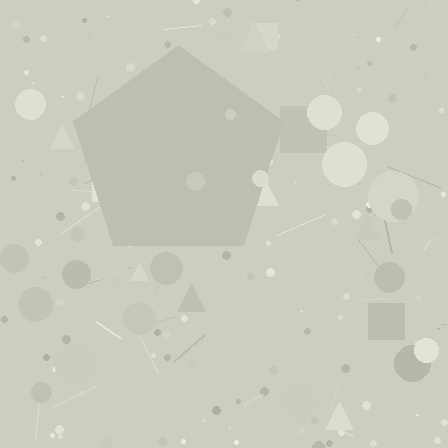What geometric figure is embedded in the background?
A pentagon is embedded in the background.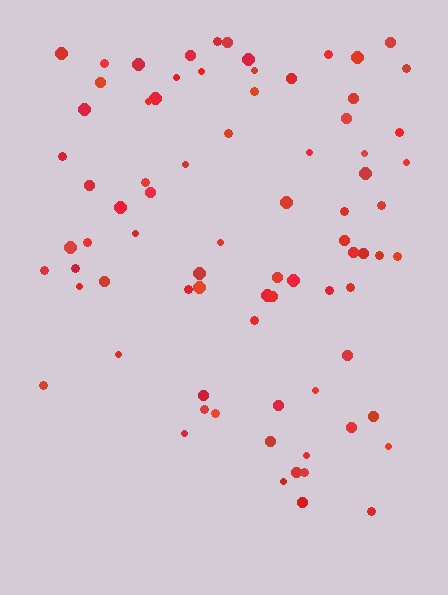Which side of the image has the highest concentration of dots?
The top.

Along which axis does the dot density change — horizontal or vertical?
Vertical.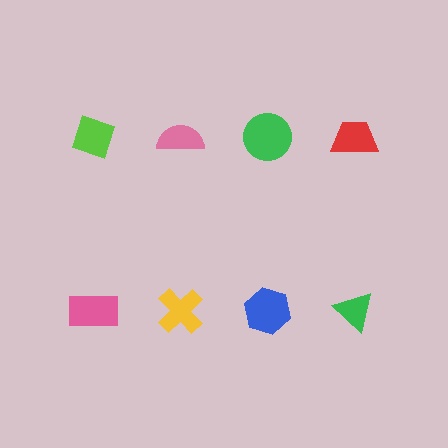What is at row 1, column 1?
A lime diamond.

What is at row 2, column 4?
A green triangle.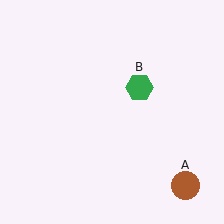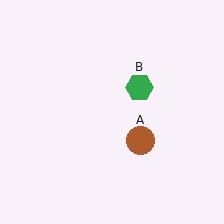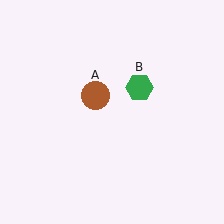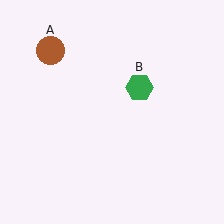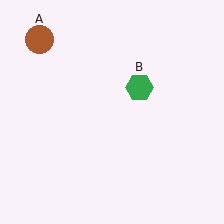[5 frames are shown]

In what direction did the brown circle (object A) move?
The brown circle (object A) moved up and to the left.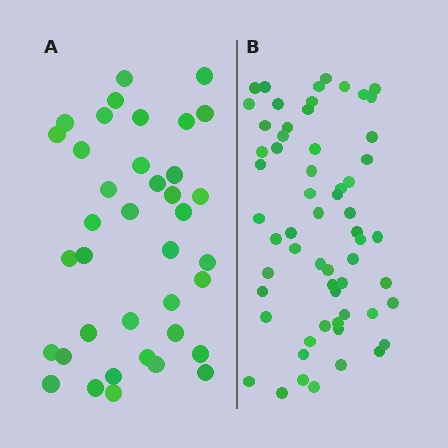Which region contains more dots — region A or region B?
Region B (the right region) has more dots.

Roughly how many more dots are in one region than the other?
Region B has approximately 20 more dots than region A.